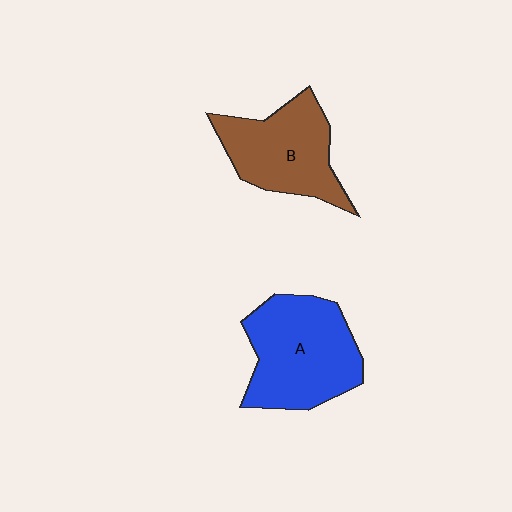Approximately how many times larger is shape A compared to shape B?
Approximately 1.2 times.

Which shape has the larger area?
Shape A (blue).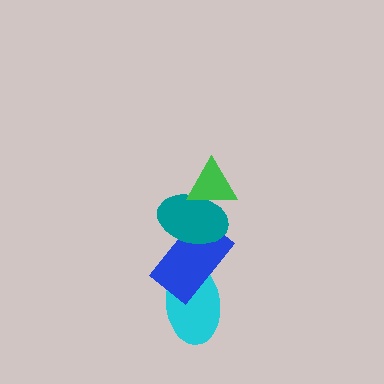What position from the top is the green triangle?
The green triangle is 1st from the top.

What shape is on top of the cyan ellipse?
The blue rectangle is on top of the cyan ellipse.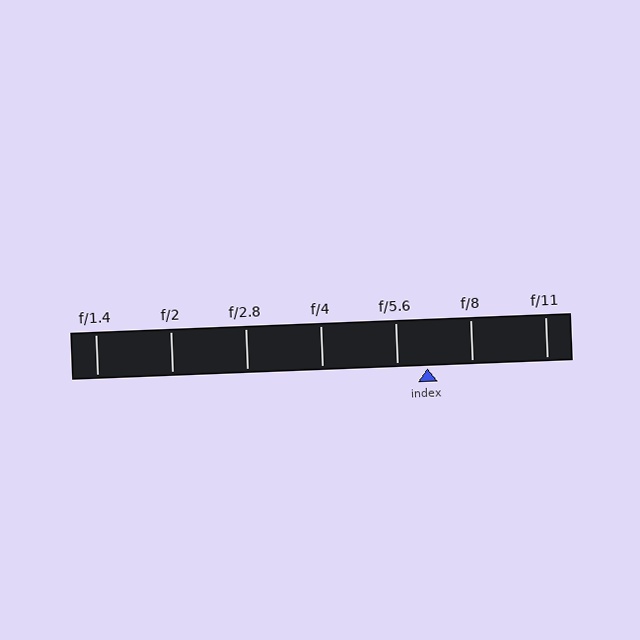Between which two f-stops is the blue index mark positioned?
The index mark is between f/5.6 and f/8.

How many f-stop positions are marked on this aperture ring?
There are 7 f-stop positions marked.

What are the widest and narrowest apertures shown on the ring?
The widest aperture shown is f/1.4 and the narrowest is f/11.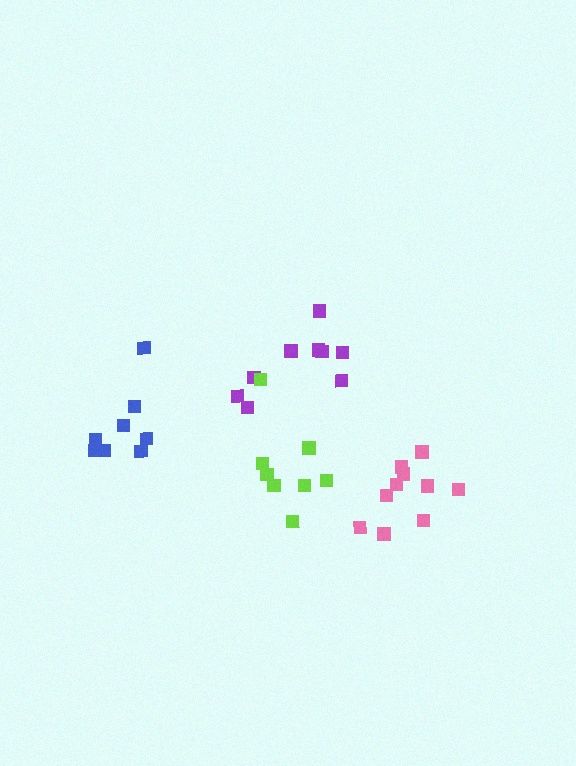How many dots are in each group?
Group 1: 8 dots, Group 2: 10 dots, Group 3: 9 dots, Group 4: 8 dots (35 total).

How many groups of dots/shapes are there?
There are 4 groups.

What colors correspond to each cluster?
The clusters are colored: blue, pink, purple, lime.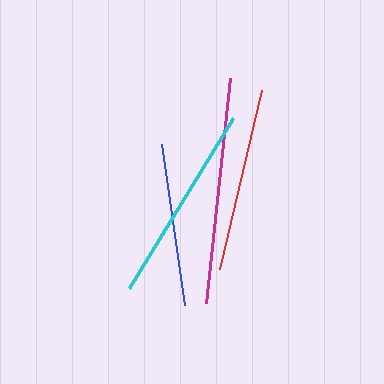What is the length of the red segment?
The red segment is approximately 183 pixels long.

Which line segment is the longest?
The magenta line is the longest at approximately 226 pixels.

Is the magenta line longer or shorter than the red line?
The magenta line is longer than the red line.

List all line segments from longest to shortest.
From longest to shortest: magenta, cyan, red, blue.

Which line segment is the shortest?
The blue line is the shortest at approximately 162 pixels.